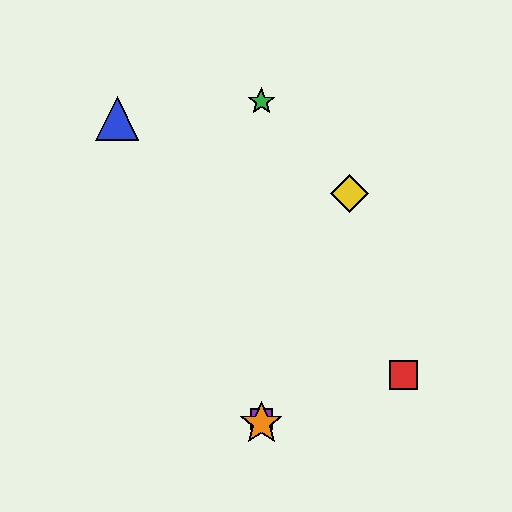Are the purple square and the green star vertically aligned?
Yes, both are at x≈261.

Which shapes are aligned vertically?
The green star, the purple square, the orange star are aligned vertically.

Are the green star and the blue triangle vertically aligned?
No, the green star is at x≈261 and the blue triangle is at x≈117.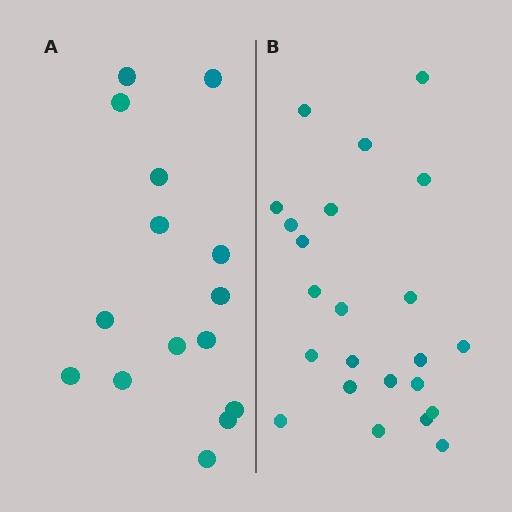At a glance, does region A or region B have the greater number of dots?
Region B (the right region) has more dots.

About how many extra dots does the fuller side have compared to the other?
Region B has roughly 8 or so more dots than region A.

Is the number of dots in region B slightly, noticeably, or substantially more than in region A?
Region B has substantially more. The ratio is roughly 1.5 to 1.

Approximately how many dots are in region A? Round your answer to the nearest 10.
About 20 dots. (The exact count is 15, which rounds to 20.)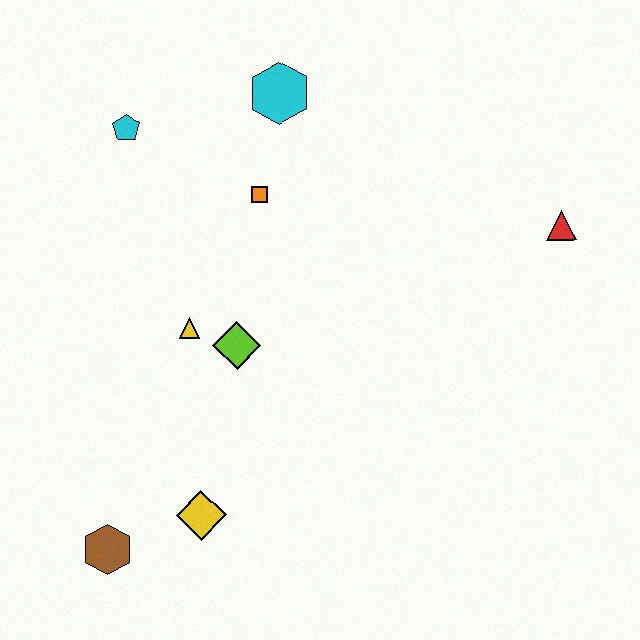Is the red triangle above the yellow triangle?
Yes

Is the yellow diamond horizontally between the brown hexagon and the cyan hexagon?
Yes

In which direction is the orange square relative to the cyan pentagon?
The orange square is to the right of the cyan pentagon.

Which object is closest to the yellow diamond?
The brown hexagon is closest to the yellow diamond.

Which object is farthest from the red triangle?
The brown hexagon is farthest from the red triangle.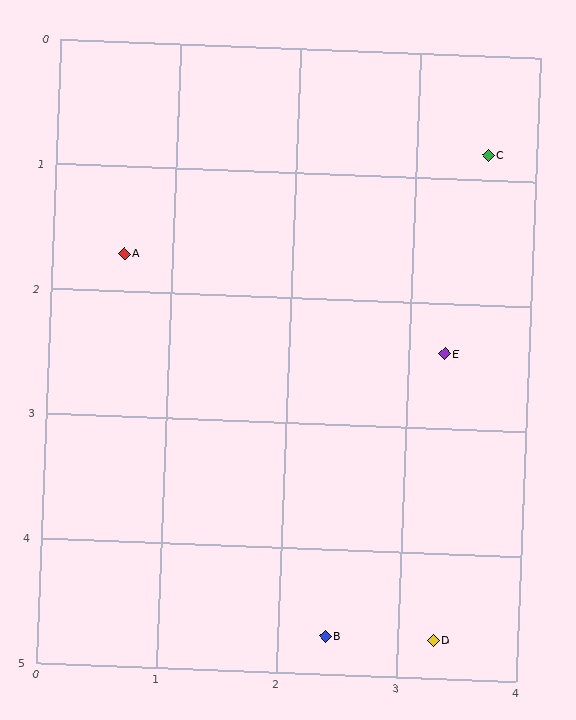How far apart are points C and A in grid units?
Points C and A are about 3.1 grid units apart.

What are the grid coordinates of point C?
Point C is at approximately (3.6, 0.8).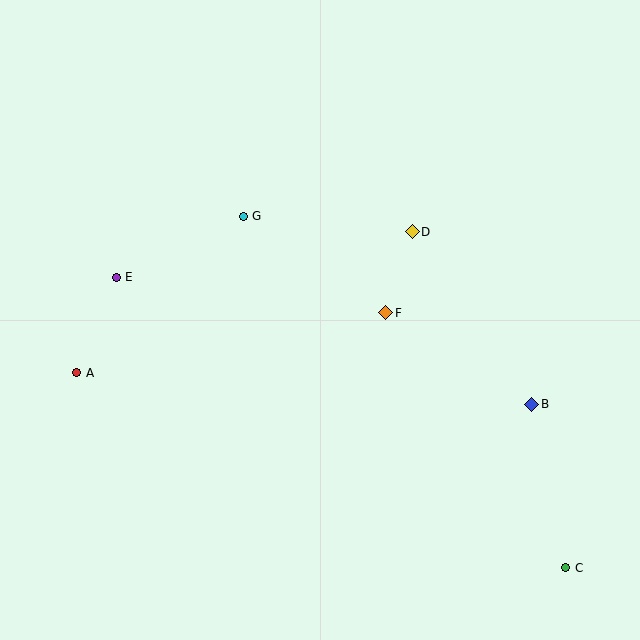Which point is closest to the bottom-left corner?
Point A is closest to the bottom-left corner.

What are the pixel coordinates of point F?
Point F is at (386, 313).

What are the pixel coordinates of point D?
Point D is at (412, 232).